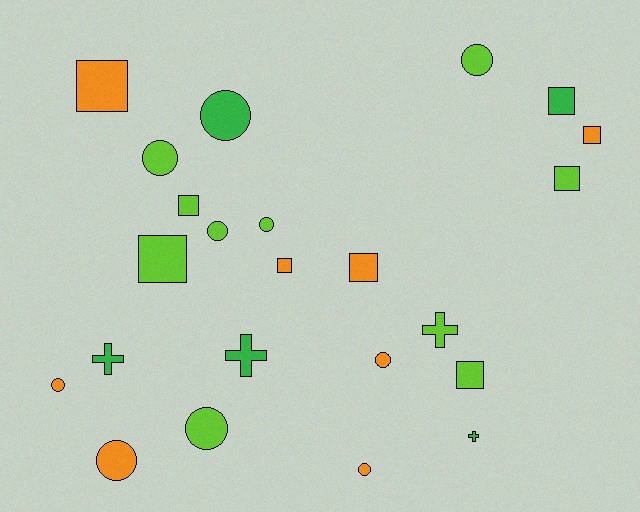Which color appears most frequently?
Lime, with 10 objects.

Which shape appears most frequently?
Circle, with 10 objects.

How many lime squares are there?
There are 4 lime squares.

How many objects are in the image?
There are 23 objects.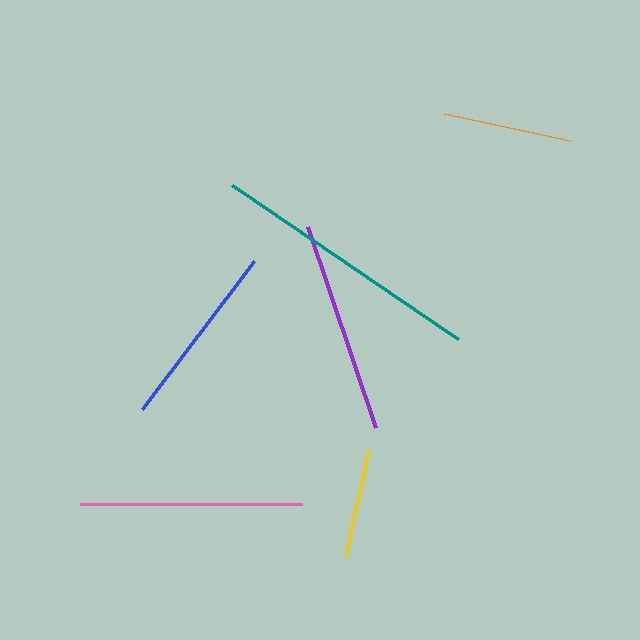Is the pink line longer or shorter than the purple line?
The pink line is longer than the purple line.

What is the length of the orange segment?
The orange segment is approximately 129 pixels long.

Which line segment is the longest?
The teal line is the longest at approximately 273 pixels.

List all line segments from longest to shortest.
From longest to shortest: teal, pink, purple, blue, orange, yellow.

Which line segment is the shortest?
The yellow line is the shortest at approximately 109 pixels.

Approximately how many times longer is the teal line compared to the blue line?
The teal line is approximately 1.5 times the length of the blue line.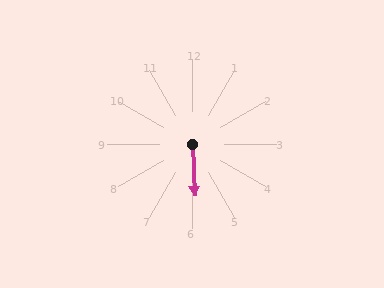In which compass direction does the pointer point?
South.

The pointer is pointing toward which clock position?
Roughly 6 o'clock.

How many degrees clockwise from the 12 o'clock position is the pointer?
Approximately 177 degrees.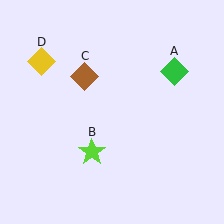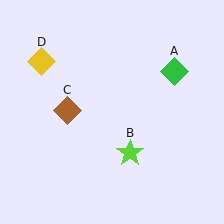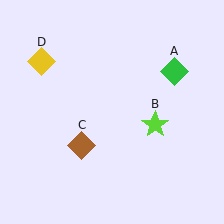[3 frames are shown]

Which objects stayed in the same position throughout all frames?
Green diamond (object A) and yellow diamond (object D) remained stationary.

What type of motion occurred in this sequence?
The lime star (object B), brown diamond (object C) rotated counterclockwise around the center of the scene.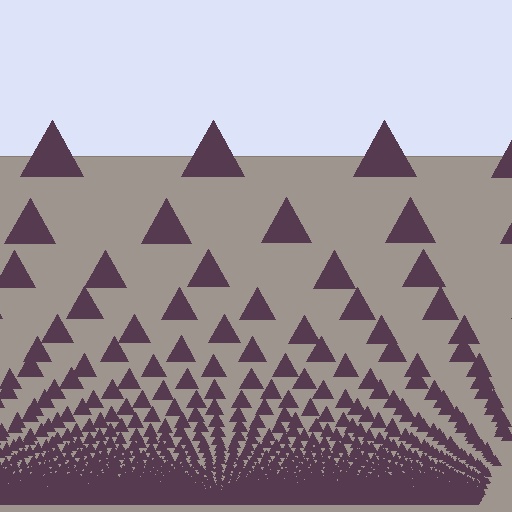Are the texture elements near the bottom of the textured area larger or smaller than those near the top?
Smaller. The gradient is inverted — elements near the bottom are smaller and denser.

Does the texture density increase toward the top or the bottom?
Density increases toward the bottom.